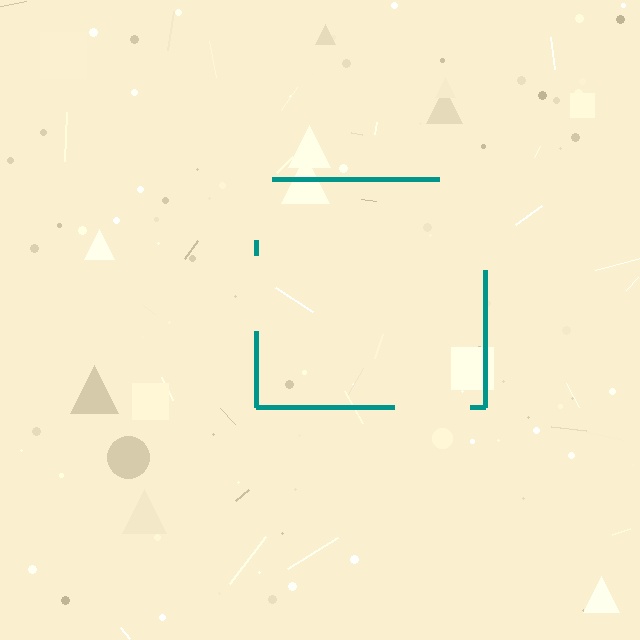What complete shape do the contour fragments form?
The contour fragments form a square.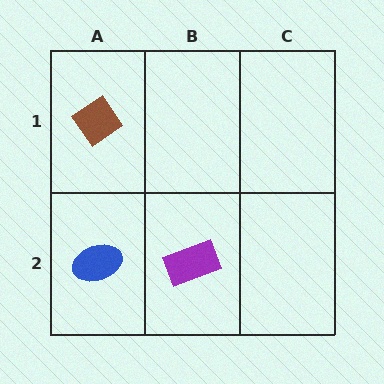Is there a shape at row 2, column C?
No, that cell is empty.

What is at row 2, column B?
A purple rectangle.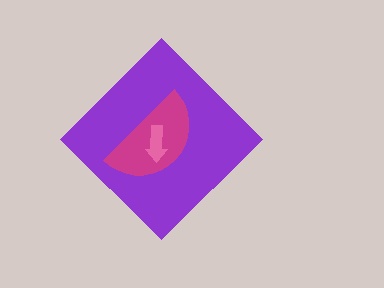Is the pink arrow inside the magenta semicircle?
Yes.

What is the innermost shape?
The pink arrow.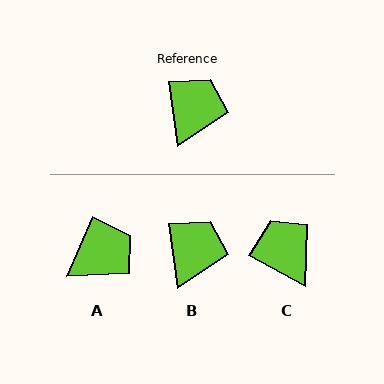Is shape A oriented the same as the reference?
No, it is off by about 31 degrees.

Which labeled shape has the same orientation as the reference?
B.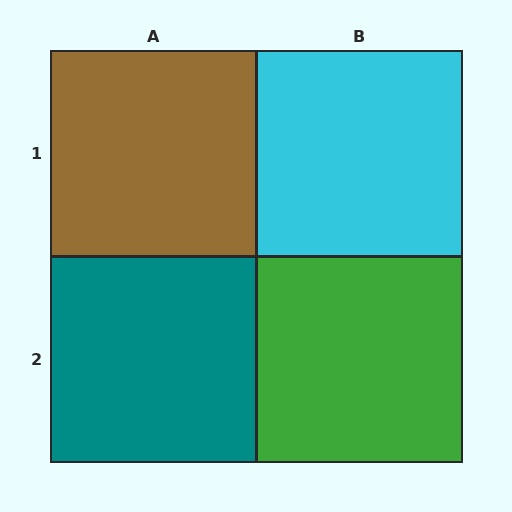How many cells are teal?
1 cell is teal.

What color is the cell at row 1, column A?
Brown.